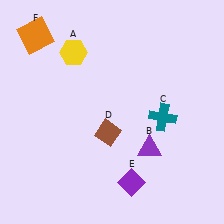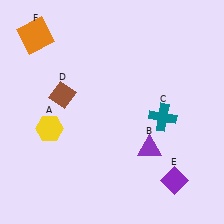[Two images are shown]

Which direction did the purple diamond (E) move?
The purple diamond (E) moved right.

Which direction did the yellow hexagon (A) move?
The yellow hexagon (A) moved down.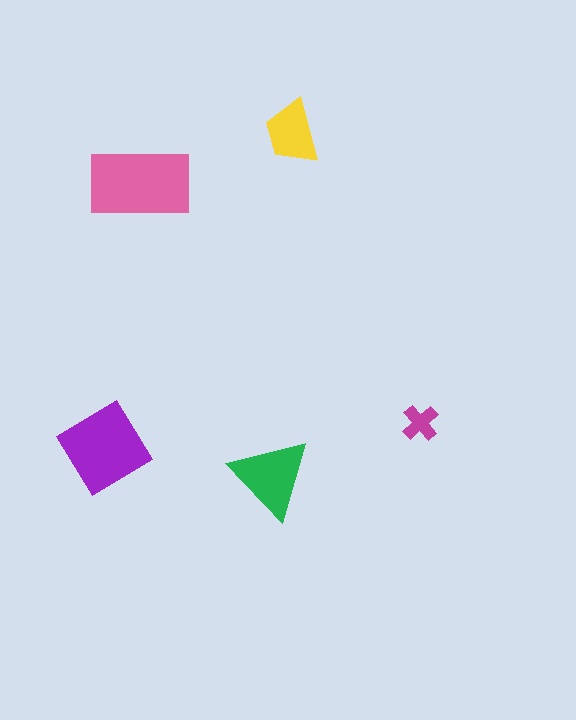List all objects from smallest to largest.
The magenta cross, the yellow trapezoid, the green triangle, the purple diamond, the pink rectangle.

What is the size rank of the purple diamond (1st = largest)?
2nd.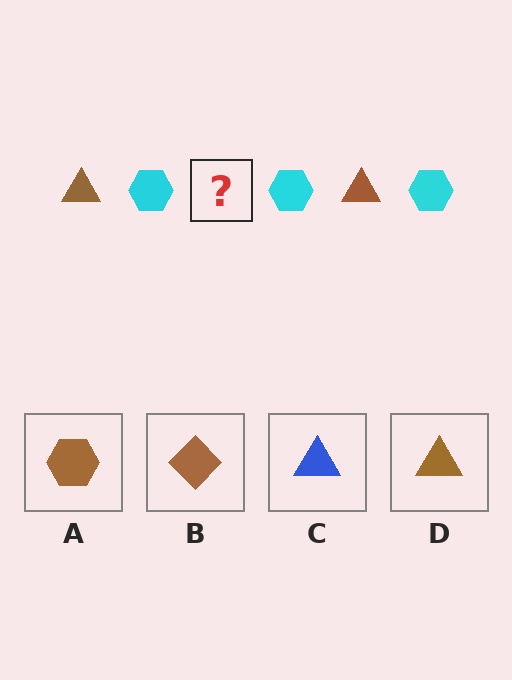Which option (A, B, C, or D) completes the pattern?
D.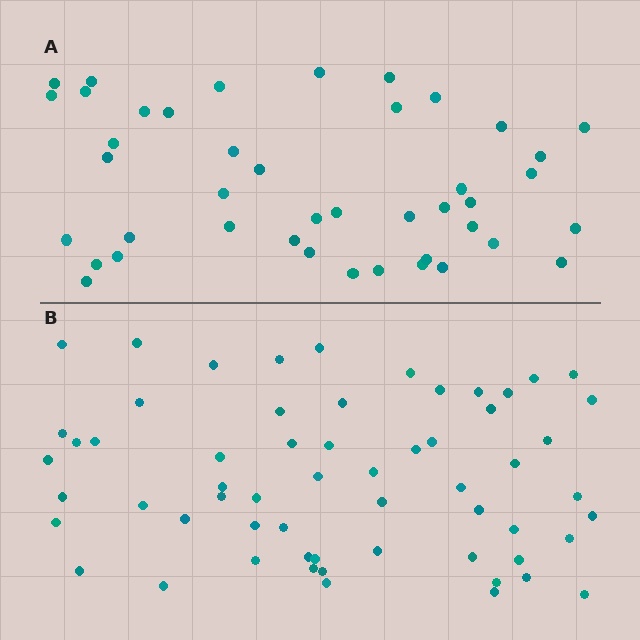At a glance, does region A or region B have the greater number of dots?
Region B (the bottom region) has more dots.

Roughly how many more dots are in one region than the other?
Region B has approximately 15 more dots than region A.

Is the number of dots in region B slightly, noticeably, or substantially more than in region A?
Region B has noticeably more, but not dramatically so. The ratio is roughly 1.4 to 1.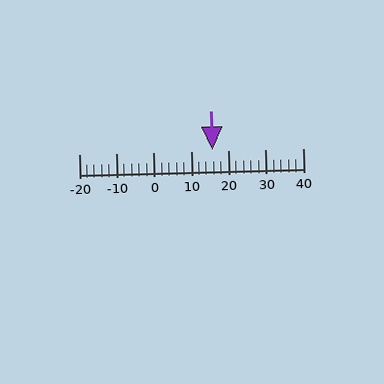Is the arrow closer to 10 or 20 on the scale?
The arrow is closer to 20.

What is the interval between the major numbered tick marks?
The major tick marks are spaced 10 units apart.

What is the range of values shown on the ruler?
The ruler shows values from -20 to 40.